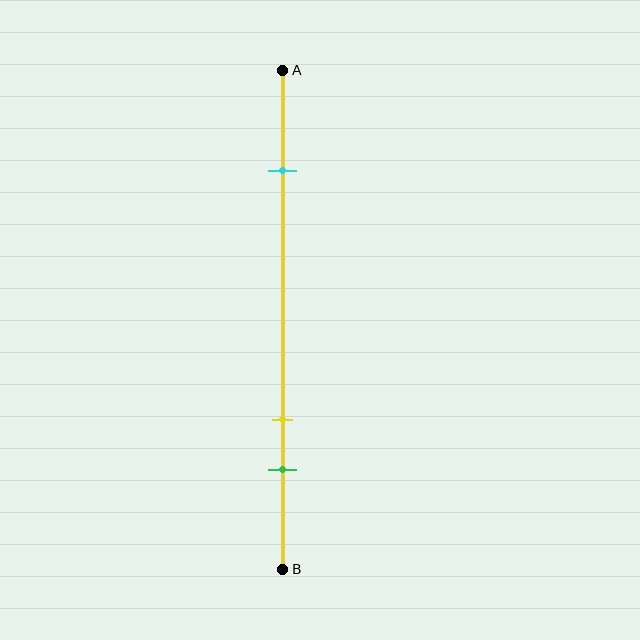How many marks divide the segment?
There are 3 marks dividing the segment.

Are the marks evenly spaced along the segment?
No, the marks are not evenly spaced.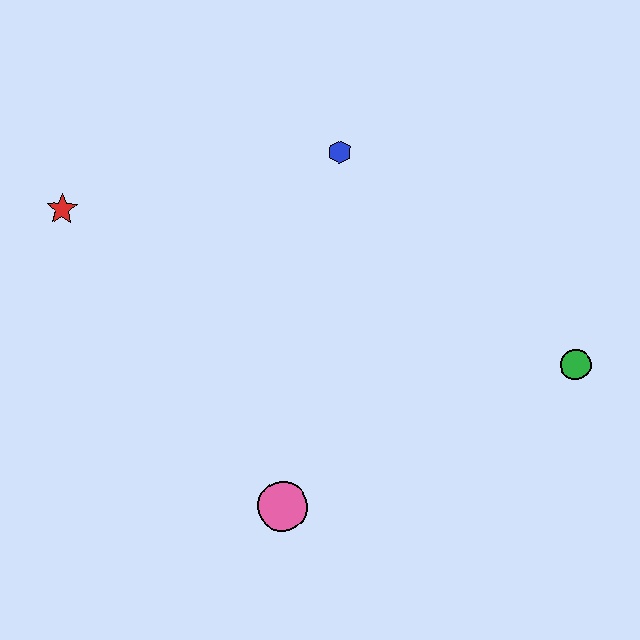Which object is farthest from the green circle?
The red star is farthest from the green circle.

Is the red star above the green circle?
Yes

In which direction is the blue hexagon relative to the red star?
The blue hexagon is to the right of the red star.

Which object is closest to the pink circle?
The green circle is closest to the pink circle.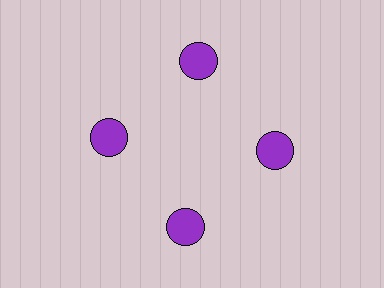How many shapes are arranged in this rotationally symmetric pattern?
There are 4 shapes, arranged in 4 groups of 1.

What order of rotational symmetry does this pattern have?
This pattern has 4-fold rotational symmetry.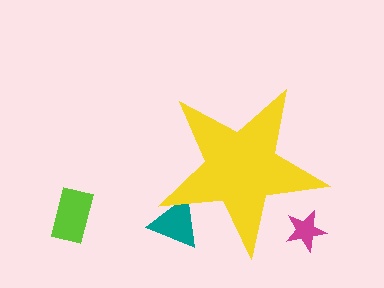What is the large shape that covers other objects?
A yellow star.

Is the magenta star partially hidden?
Yes, the magenta star is partially hidden behind the yellow star.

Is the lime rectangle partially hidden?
No, the lime rectangle is fully visible.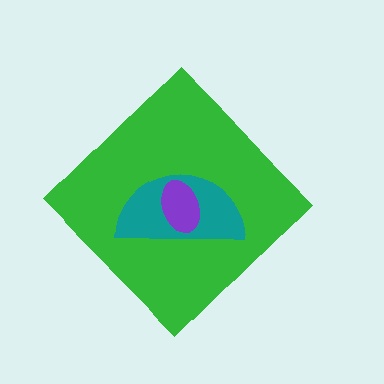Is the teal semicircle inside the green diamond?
Yes.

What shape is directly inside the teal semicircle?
The purple ellipse.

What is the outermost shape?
The green diamond.